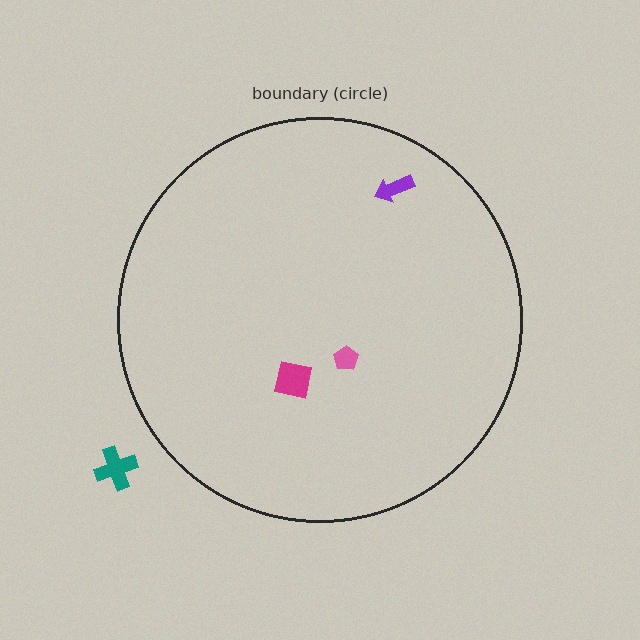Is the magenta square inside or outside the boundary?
Inside.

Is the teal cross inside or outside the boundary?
Outside.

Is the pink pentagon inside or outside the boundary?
Inside.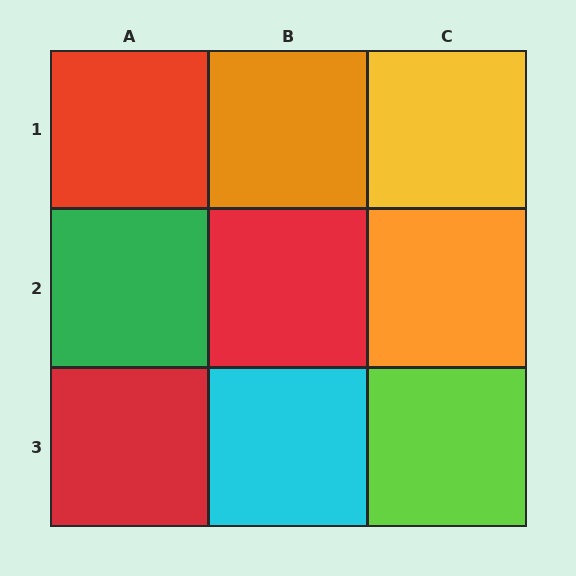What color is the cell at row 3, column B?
Cyan.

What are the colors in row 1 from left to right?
Red, orange, yellow.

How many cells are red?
3 cells are red.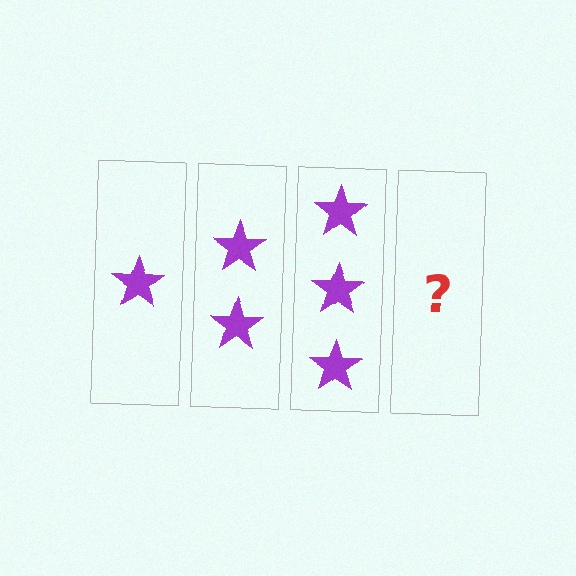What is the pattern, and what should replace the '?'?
The pattern is that each step adds one more star. The '?' should be 4 stars.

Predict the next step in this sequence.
The next step is 4 stars.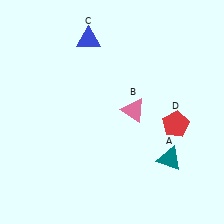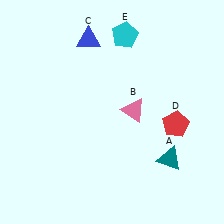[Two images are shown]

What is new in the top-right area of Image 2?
A cyan pentagon (E) was added in the top-right area of Image 2.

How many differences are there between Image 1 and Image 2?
There is 1 difference between the two images.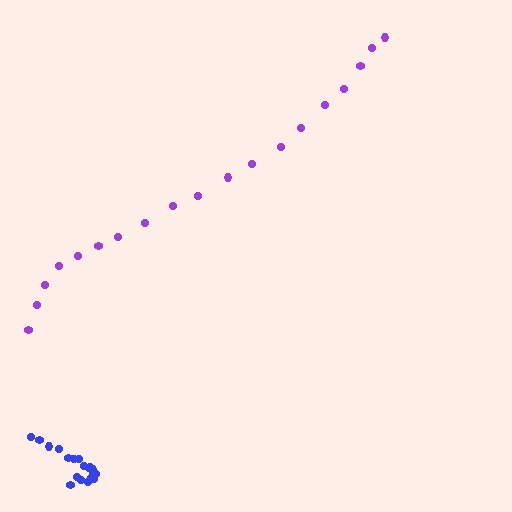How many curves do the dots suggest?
There are 2 distinct paths.